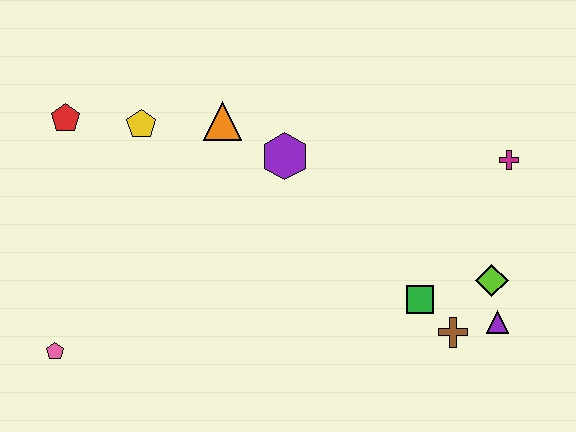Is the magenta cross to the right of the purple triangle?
Yes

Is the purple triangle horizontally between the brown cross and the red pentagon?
No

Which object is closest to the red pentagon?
The yellow pentagon is closest to the red pentagon.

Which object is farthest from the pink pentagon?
The magenta cross is farthest from the pink pentagon.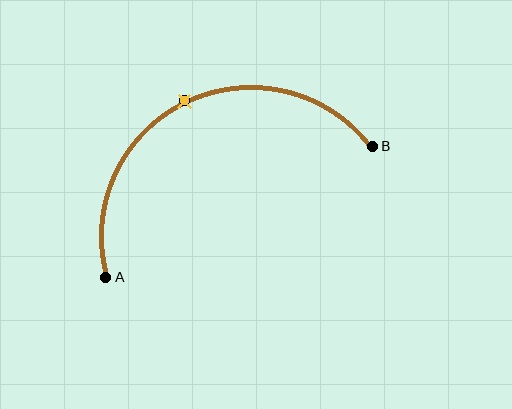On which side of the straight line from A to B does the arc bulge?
The arc bulges above the straight line connecting A and B.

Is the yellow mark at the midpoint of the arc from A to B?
Yes. The yellow mark lies on the arc at equal arc-length from both A and B — it is the arc midpoint.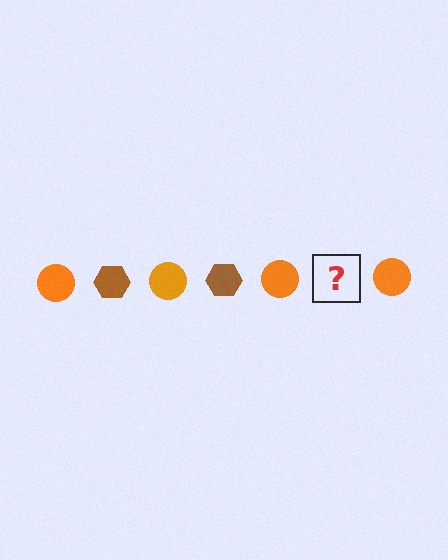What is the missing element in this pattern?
The missing element is a brown hexagon.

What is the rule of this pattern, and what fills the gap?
The rule is that the pattern alternates between orange circle and brown hexagon. The gap should be filled with a brown hexagon.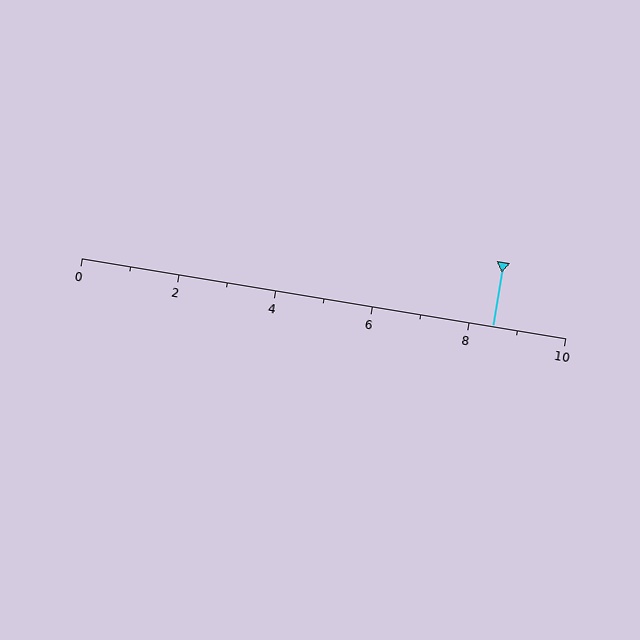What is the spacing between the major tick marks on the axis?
The major ticks are spaced 2 apart.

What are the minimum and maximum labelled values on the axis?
The axis runs from 0 to 10.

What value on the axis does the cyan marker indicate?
The marker indicates approximately 8.5.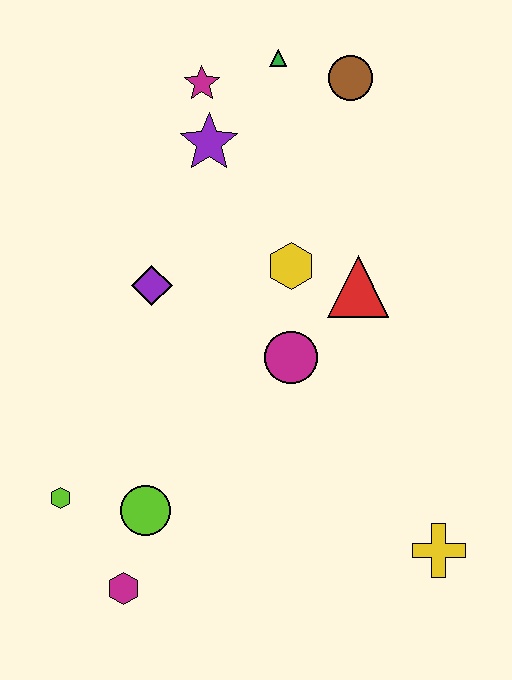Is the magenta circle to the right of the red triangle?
No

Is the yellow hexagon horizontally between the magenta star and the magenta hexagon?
No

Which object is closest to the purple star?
The magenta star is closest to the purple star.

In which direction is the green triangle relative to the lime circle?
The green triangle is above the lime circle.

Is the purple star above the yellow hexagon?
Yes